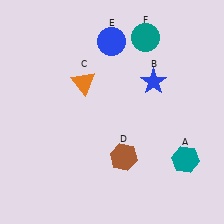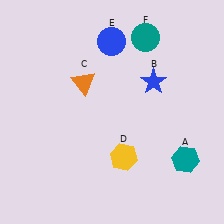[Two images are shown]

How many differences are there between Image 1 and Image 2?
There is 1 difference between the two images.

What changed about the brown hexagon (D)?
In Image 1, D is brown. In Image 2, it changed to yellow.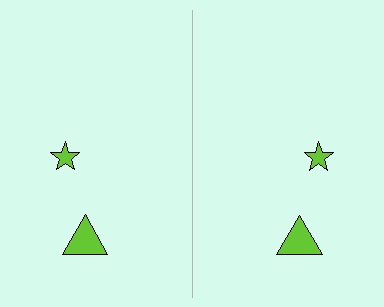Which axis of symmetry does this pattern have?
The pattern has a vertical axis of symmetry running through the center of the image.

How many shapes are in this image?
There are 4 shapes in this image.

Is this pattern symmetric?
Yes, this pattern has bilateral (reflection) symmetry.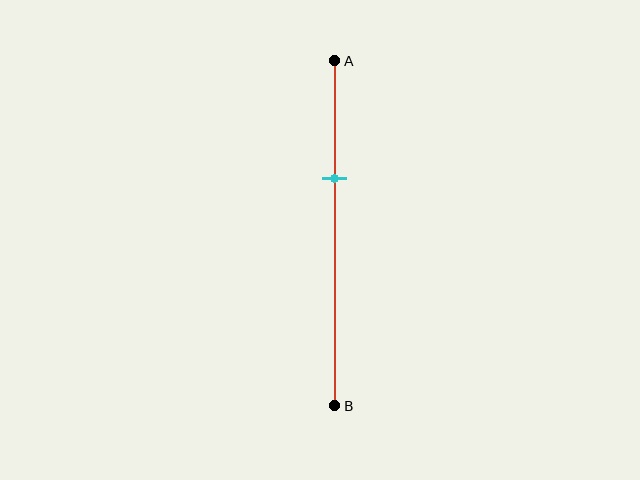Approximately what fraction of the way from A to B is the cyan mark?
The cyan mark is approximately 35% of the way from A to B.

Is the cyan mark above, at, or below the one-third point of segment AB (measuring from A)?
The cyan mark is approximately at the one-third point of segment AB.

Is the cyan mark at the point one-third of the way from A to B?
Yes, the mark is approximately at the one-third point.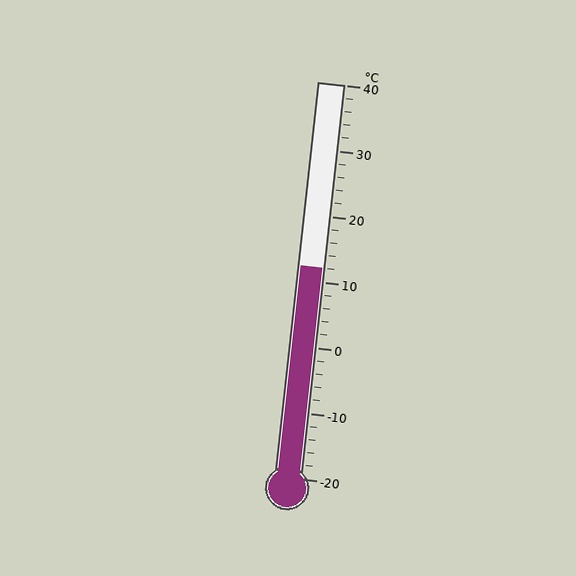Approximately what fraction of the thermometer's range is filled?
The thermometer is filled to approximately 55% of its range.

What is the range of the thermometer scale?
The thermometer scale ranges from -20°C to 40°C.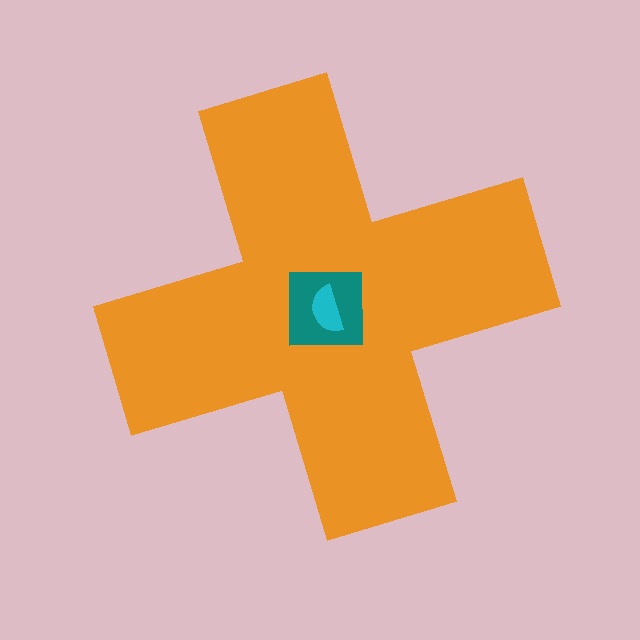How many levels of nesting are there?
3.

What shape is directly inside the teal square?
The cyan semicircle.